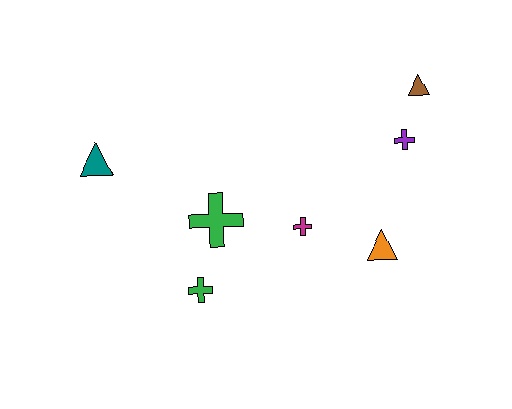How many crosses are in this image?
There are 4 crosses.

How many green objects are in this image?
There are 2 green objects.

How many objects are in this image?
There are 7 objects.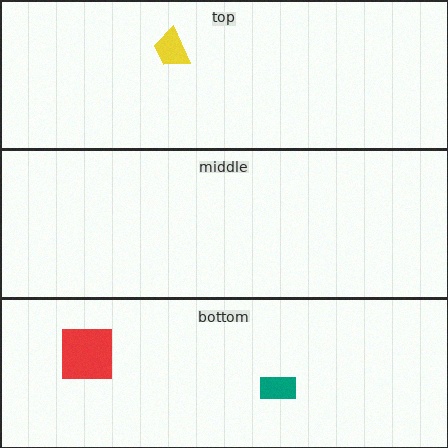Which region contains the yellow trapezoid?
The top region.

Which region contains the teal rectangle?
The bottom region.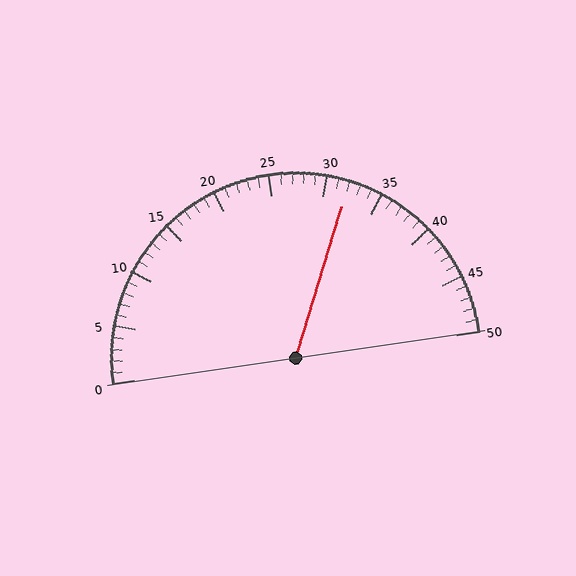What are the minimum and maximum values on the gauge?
The gauge ranges from 0 to 50.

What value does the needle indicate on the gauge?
The needle indicates approximately 32.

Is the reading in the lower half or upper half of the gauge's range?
The reading is in the upper half of the range (0 to 50).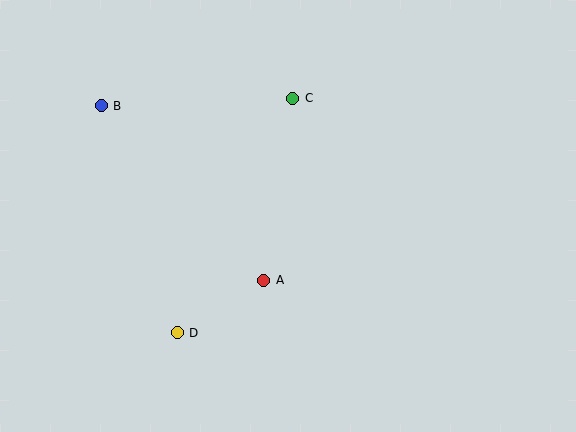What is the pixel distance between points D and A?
The distance between D and A is 101 pixels.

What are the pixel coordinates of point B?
Point B is at (101, 106).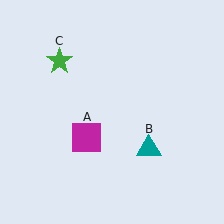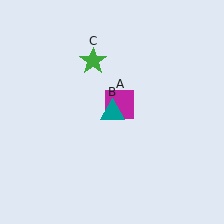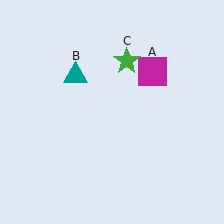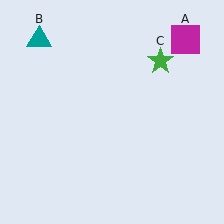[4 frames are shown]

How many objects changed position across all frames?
3 objects changed position: magenta square (object A), teal triangle (object B), green star (object C).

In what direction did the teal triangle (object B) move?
The teal triangle (object B) moved up and to the left.